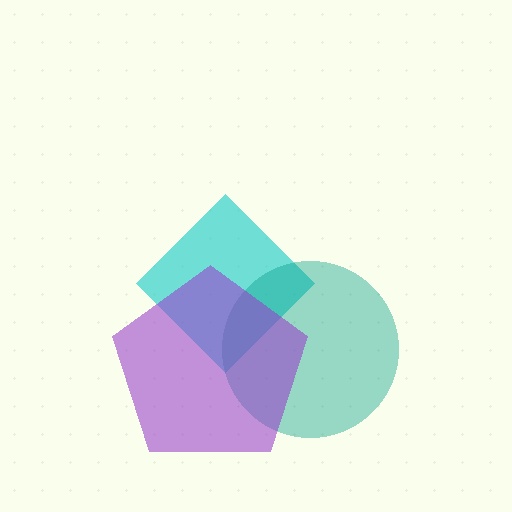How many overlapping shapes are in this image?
There are 3 overlapping shapes in the image.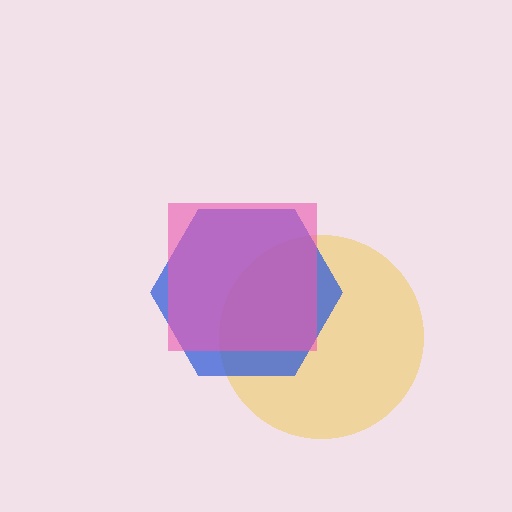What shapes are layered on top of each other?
The layered shapes are: a yellow circle, a blue hexagon, a pink square.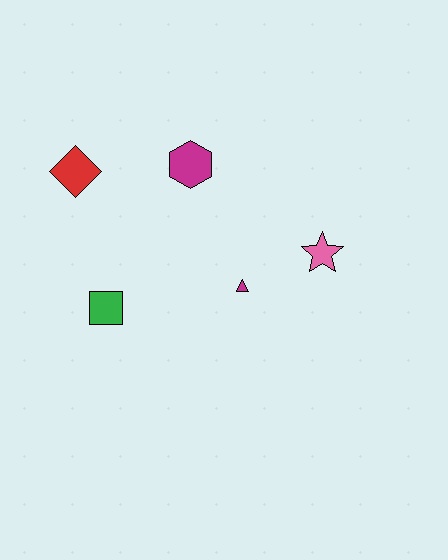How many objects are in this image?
There are 5 objects.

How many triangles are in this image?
There is 1 triangle.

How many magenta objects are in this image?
There are 2 magenta objects.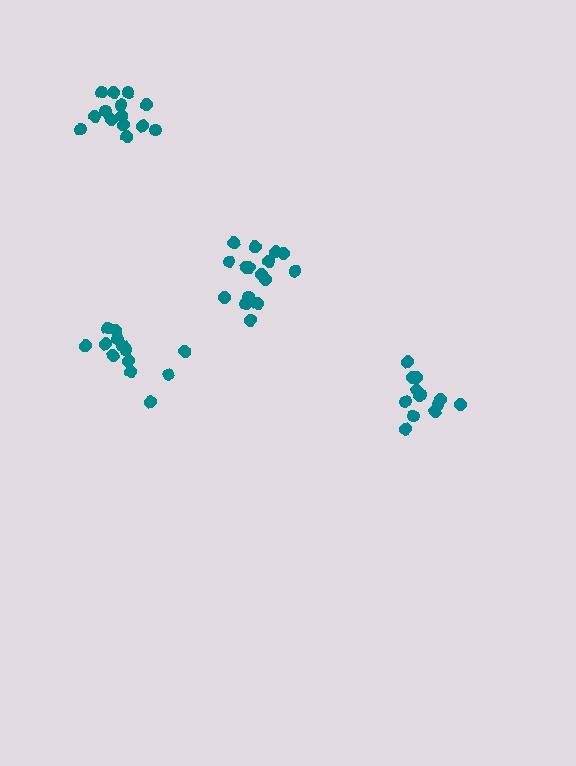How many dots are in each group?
Group 1: 13 dots, Group 2: 13 dots, Group 3: 16 dots, Group 4: 14 dots (56 total).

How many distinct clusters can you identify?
There are 4 distinct clusters.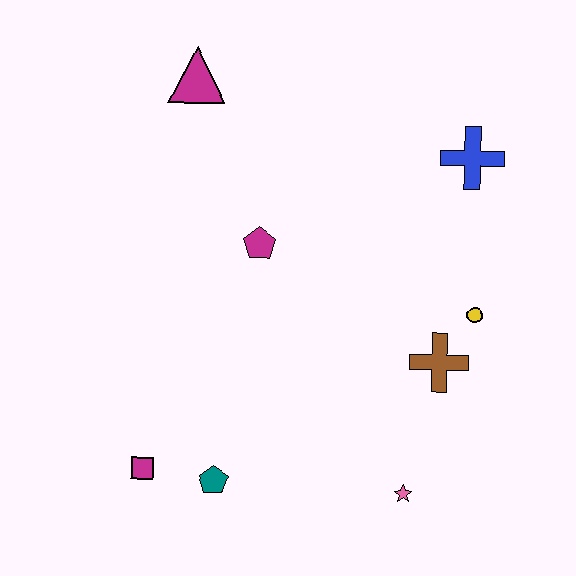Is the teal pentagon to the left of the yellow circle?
Yes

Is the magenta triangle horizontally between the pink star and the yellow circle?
No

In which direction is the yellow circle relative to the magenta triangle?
The yellow circle is to the right of the magenta triangle.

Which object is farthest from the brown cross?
The magenta triangle is farthest from the brown cross.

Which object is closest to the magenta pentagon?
The magenta triangle is closest to the magenta pentagon.